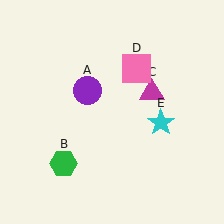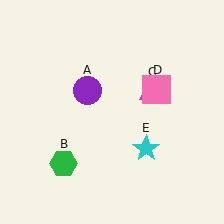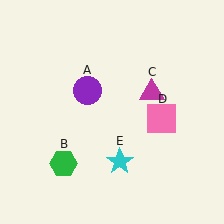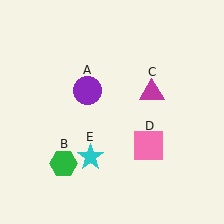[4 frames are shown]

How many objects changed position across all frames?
2 objects changed position: pink square (object D), cyan star (object E).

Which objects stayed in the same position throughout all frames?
Purple circle (object A) and green hexagon (object B) and magenta triangle (object C) remained stationary.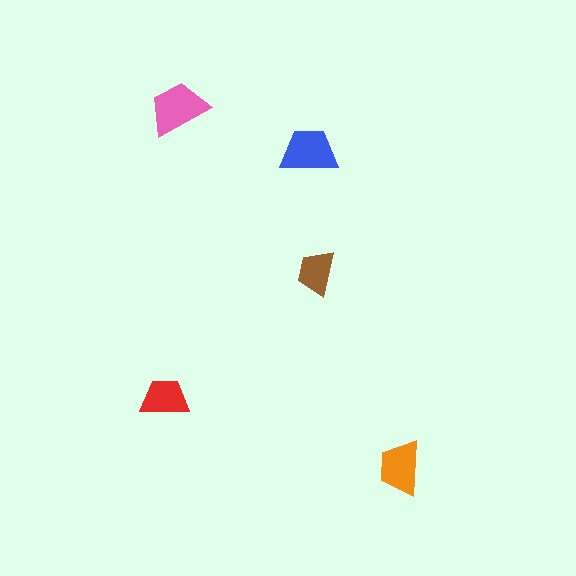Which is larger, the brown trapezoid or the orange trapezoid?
The orange one.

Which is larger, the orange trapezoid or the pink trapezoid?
The pink one.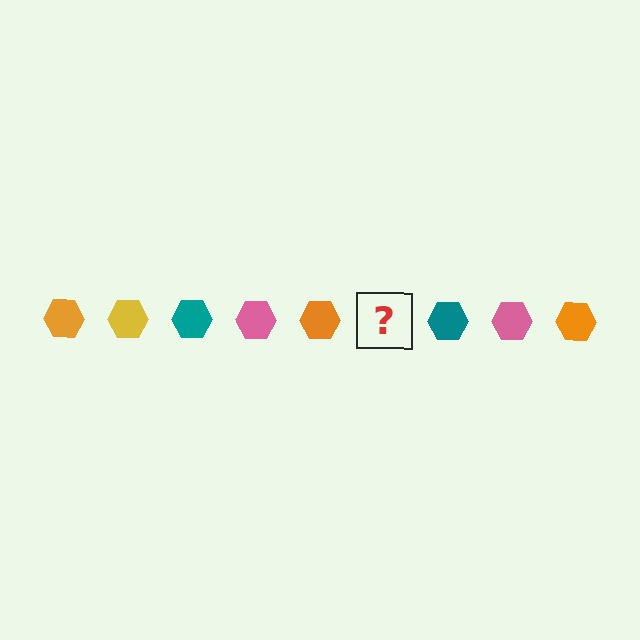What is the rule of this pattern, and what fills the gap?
The rule is that the pattern cycles through orange, yellow, teal, pink hexagons. The gap should be filled with a yellow hexagon.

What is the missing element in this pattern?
The missing element is a yellow hexagon.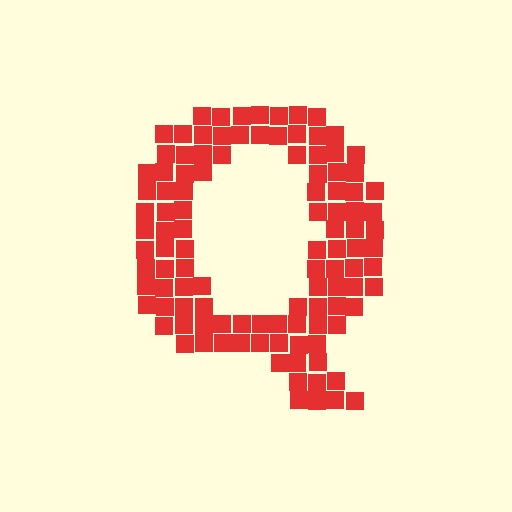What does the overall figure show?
The overall figure shows the letter Q.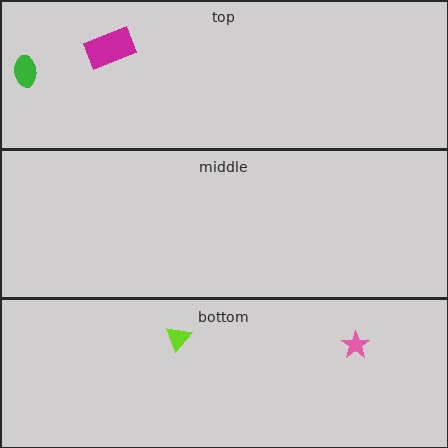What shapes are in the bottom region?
The lime triangle, the pink star.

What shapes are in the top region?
The magenta rectangle, the green ellipse.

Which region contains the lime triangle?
The bottom region.